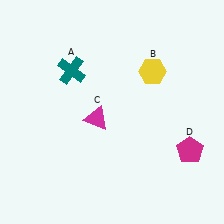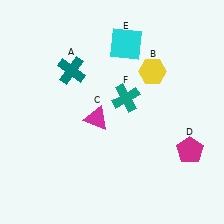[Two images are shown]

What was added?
A cyan square (E), a teal cross (F) were added in Image 2.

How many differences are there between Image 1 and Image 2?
There are 2 differences between the two images.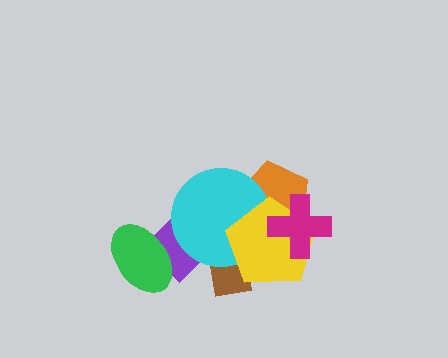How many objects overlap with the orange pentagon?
3 objects overlap with the orange pentagon.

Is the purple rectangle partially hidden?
Yes, it is partially covered by another shape.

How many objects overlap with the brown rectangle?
3 objects overlap with the brown rectangle.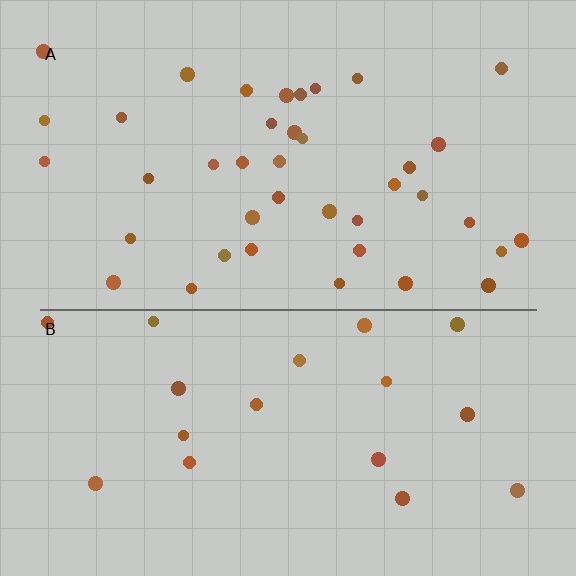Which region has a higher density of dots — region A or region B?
A (the top).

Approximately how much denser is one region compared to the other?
Approximately 2.1× — region A over region B.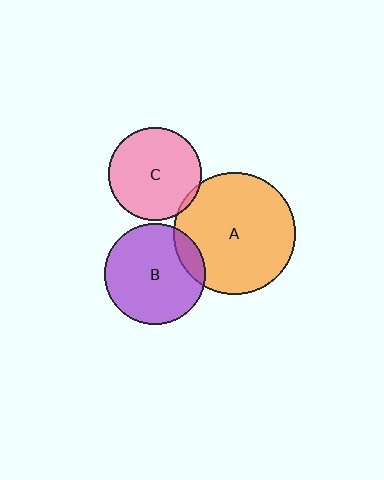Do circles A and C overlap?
Yes.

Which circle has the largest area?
Circle A (orange).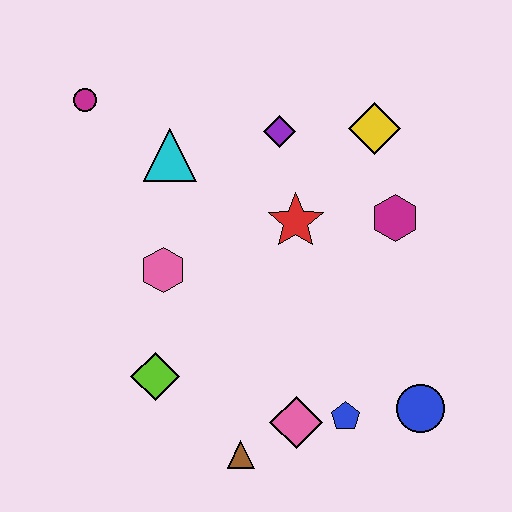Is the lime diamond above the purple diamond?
No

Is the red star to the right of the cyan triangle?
Yes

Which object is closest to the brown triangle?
The pink diamond is closest to the brown triangle.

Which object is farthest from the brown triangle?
The magenta circle is farthest from the brown triangle.